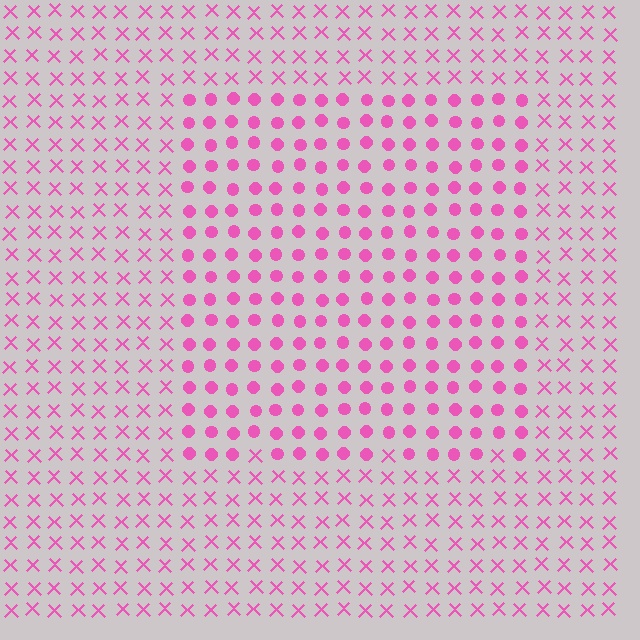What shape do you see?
I see a rectangle.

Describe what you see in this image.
The image is filled with small pink elements arranged in a uniform grid. A rectangle-shaped region contains circles, while the surrounding area contains X marks. The boundary is defined purely by the change in element shape.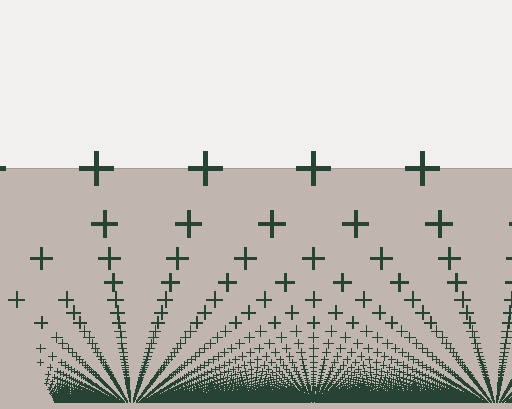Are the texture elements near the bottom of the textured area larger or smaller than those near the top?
Smaller. The gradient is inverted — elements near the bottom are smaller and denser.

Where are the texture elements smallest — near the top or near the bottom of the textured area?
Near the bottom.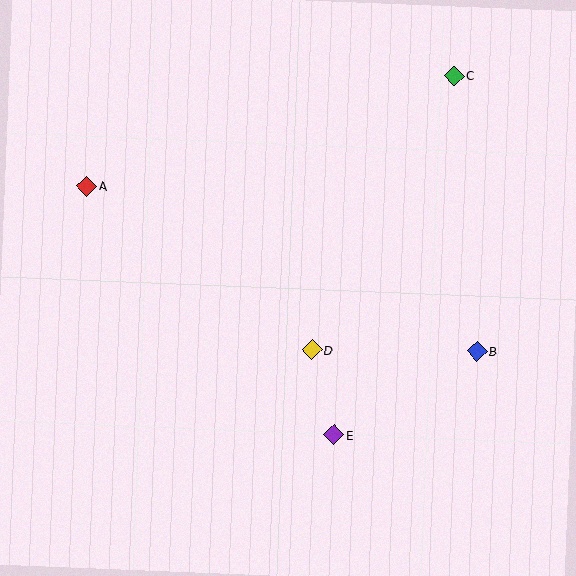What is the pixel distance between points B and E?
The distance between B and E is 165 pixels.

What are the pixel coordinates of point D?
Point D is at (312, 350).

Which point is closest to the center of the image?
Point D at (312, 350) is closest to the center.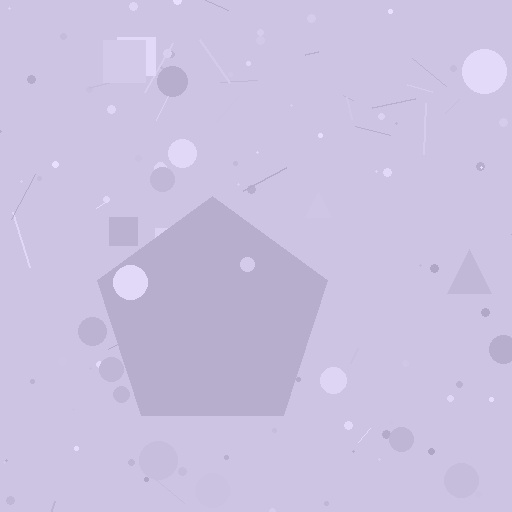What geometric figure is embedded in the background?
A pentagon is embedded in the background.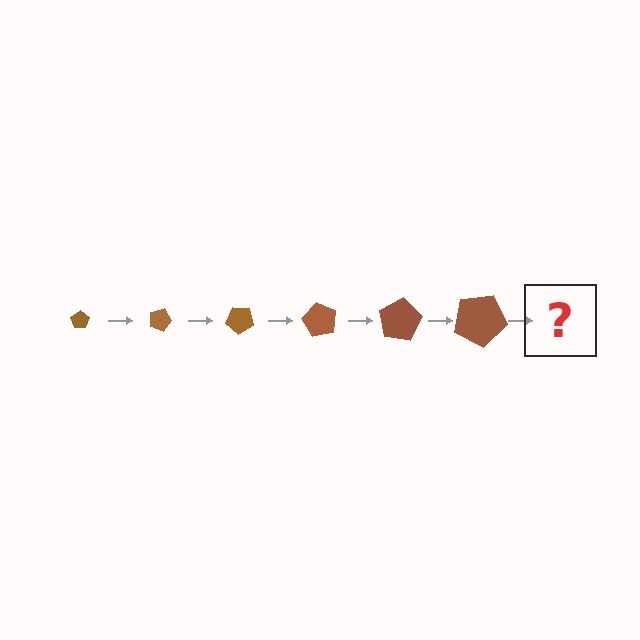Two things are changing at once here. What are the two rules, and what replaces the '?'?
The two rules are that the pentagon grows larger each step and it rotates 20 degrees each step. The '?' should be a pentagon, larger than the previous one and rotated 120 degrees from the start.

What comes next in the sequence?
The next element should be a pentagon, larger than the previous one and rotated 120 degrees from the start.